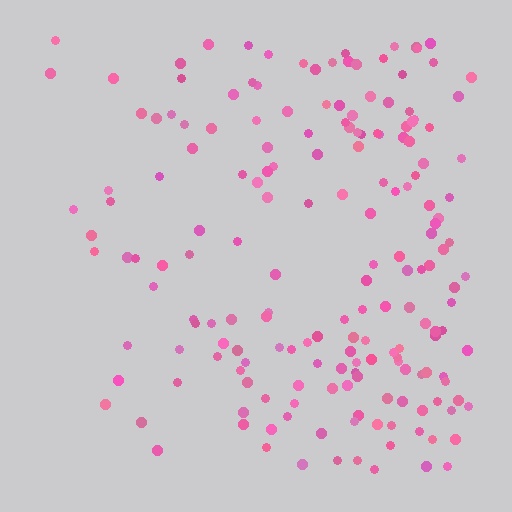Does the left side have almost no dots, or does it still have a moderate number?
Still a moderate number, just noticeably fewer than the right.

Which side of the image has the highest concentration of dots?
The right.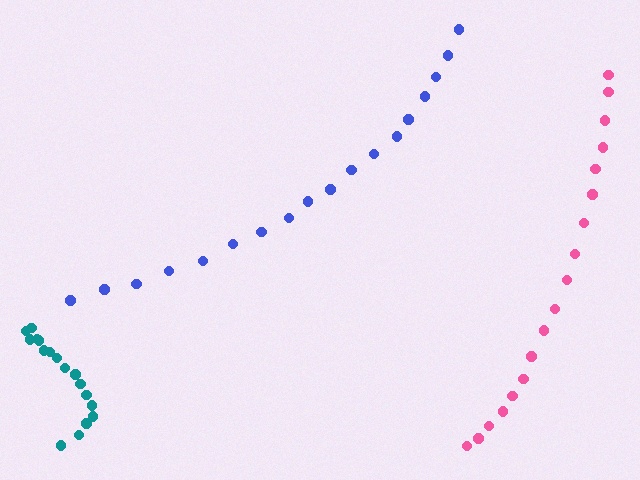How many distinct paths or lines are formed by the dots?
There are 3 distinct paths.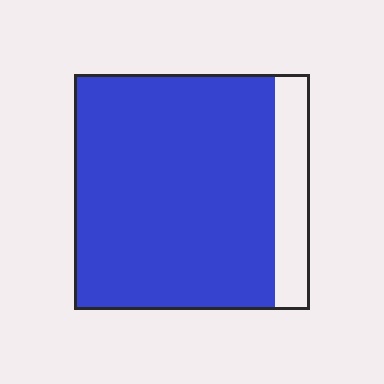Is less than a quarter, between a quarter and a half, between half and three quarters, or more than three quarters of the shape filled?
More than three quarters.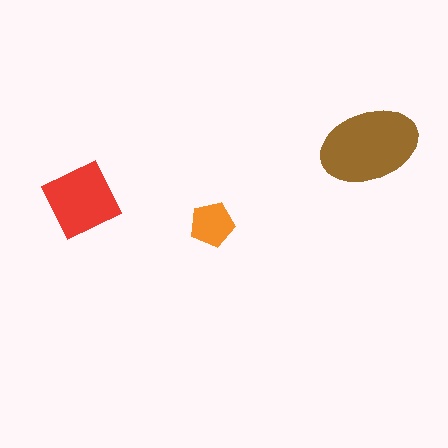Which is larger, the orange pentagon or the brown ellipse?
The brown ellipse.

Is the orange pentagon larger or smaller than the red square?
Smaller.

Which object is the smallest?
The orange pentagon.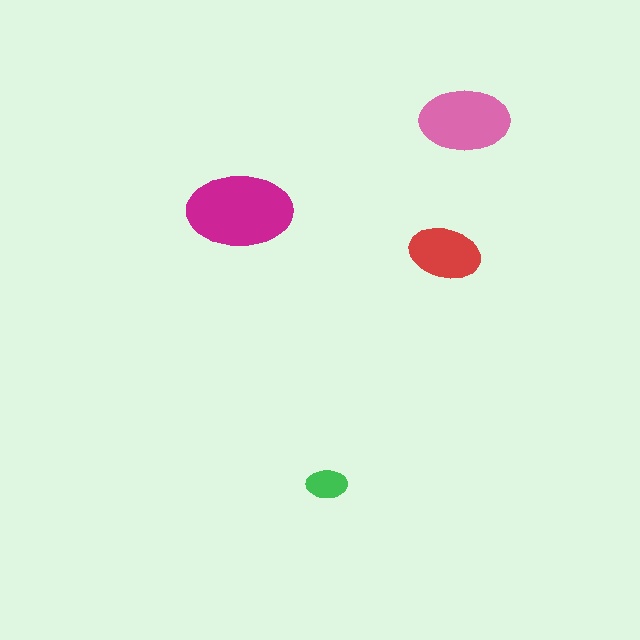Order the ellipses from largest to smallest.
the magenta one, the pink one, the red one, the green one.